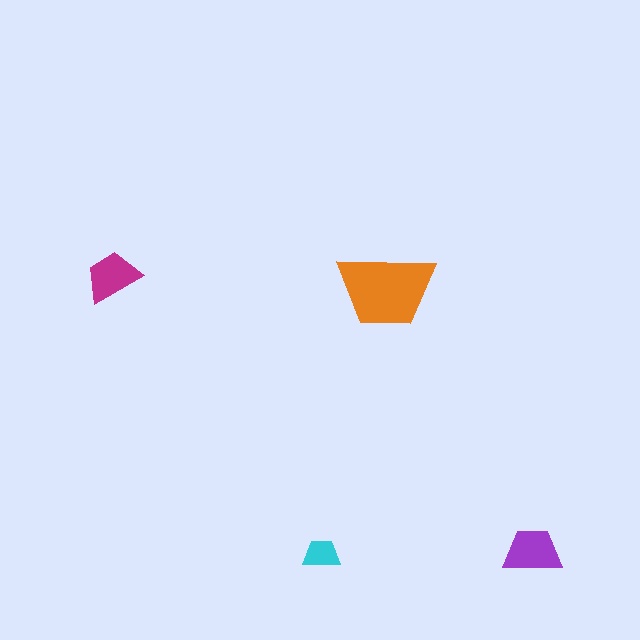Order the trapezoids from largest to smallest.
the orange one, the purple one, the magenta one, the cyan one.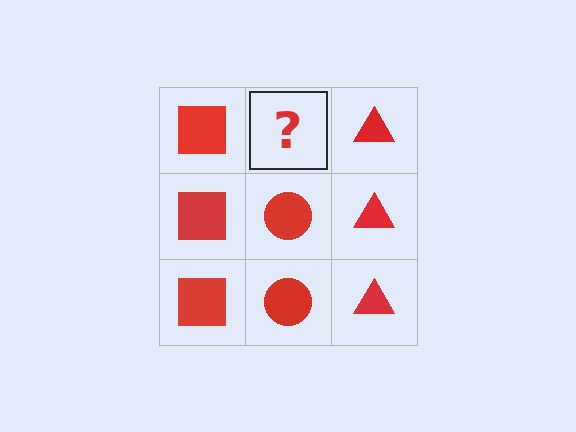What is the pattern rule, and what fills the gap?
The rule is that each column has a consistent shape. The gap should be filled with a red circle.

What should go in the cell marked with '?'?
The missing cell should contain a red circle.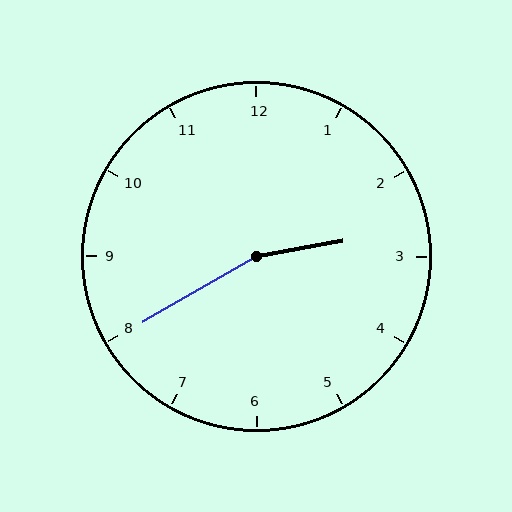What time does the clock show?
2:40.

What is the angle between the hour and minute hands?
Approximately 160 degrees.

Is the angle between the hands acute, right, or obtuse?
It is obtuse.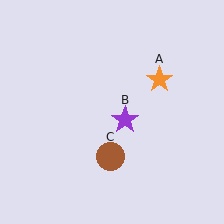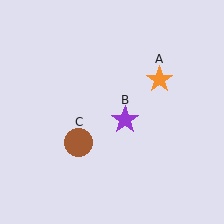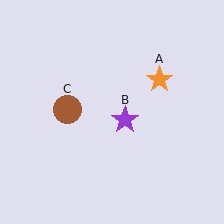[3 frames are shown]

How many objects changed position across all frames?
1 object changed position: brown circle (object C).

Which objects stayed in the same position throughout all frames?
Orange star (object A) and purple star (object B) remained stationary.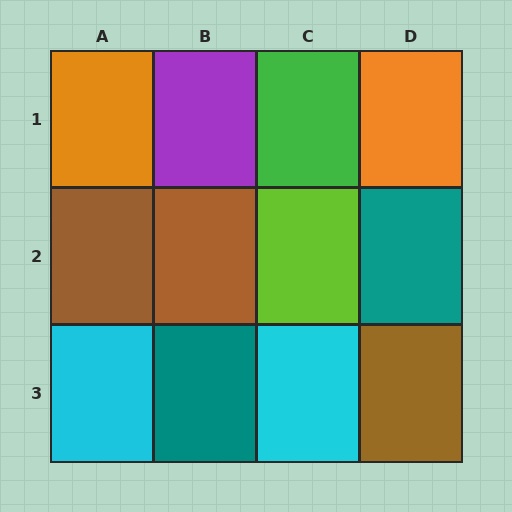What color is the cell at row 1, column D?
Orange.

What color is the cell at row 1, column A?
Orange.